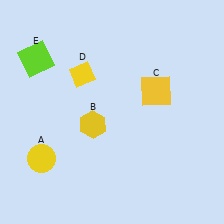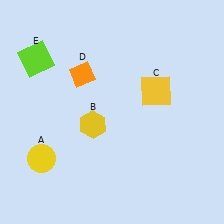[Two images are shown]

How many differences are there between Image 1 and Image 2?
There is 1 difference between the two images.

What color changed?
The diamond (D) changed from yellow in Image 1 to orange in Image 2.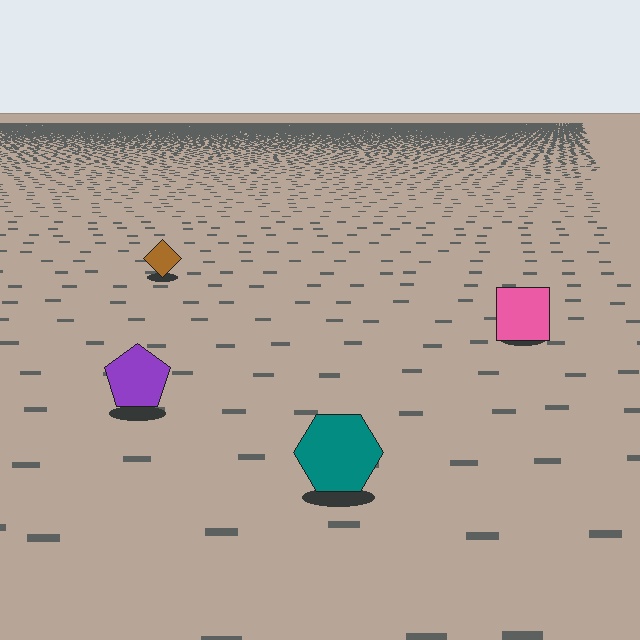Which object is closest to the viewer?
The teal hexagon is closest. The texture marks near it are larger and more spread out.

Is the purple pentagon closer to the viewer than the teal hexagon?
No. The teal hexagon is closer — you can tell from the texture gradient: the ground texture is coarser near it.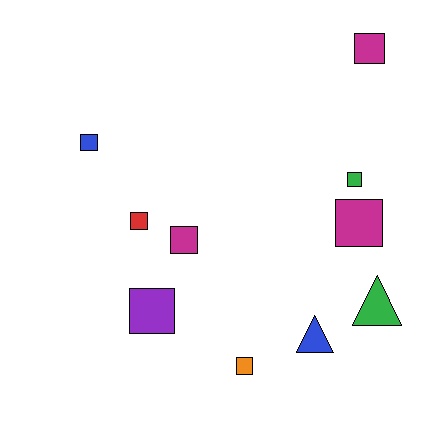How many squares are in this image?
There are 8 squares.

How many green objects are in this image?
There are 2 green objects.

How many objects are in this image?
There are 10 objects.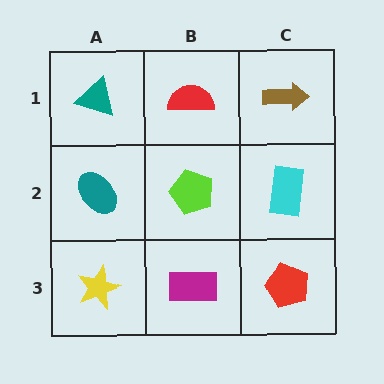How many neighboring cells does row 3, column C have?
2.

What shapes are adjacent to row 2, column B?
A red semicircle (row 1, column B), a magenta rectangle (row 3, column B), a teal ellipse (row 2, column A), a cyan rectangle (row 2, column C).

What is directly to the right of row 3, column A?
A magenta rectangle.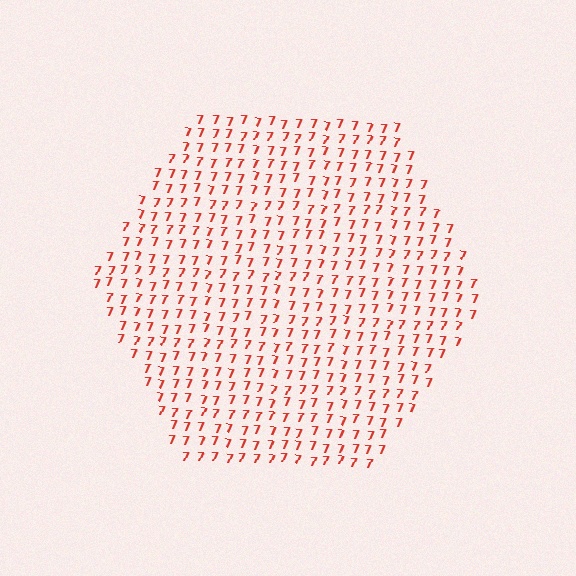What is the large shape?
The large shape is a hexagon.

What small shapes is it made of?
It is made of small digit 7's.